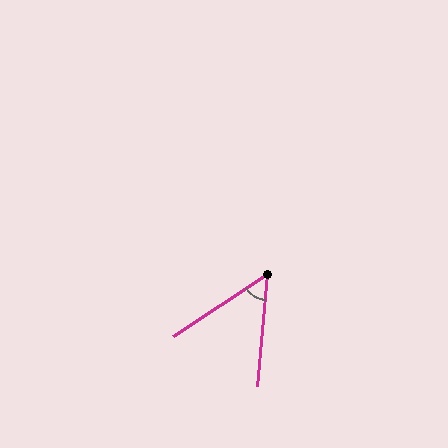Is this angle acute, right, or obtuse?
It is acute.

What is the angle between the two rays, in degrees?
Approximately 52 degrees.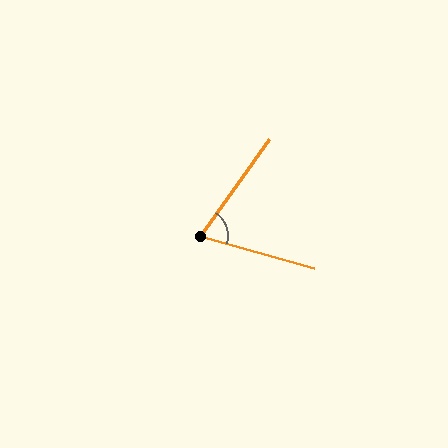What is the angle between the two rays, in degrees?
Approximately 70 degrees.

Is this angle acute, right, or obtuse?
It is acute.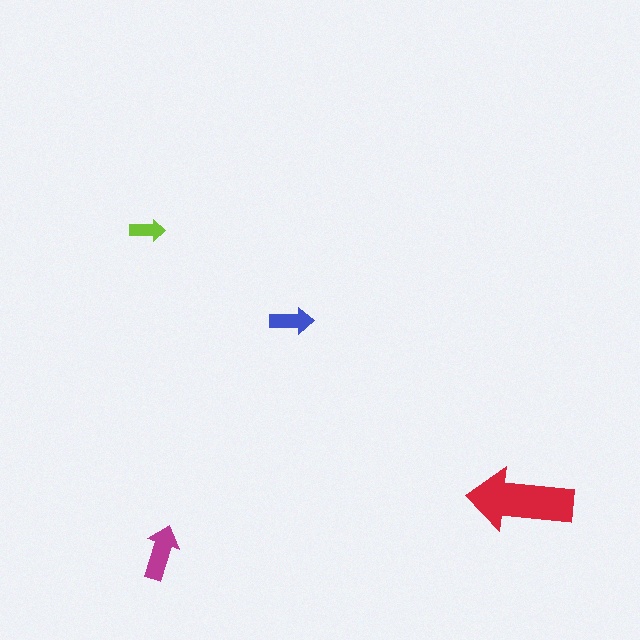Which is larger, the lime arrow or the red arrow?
The red one.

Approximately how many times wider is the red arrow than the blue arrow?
About 2.5 times wider.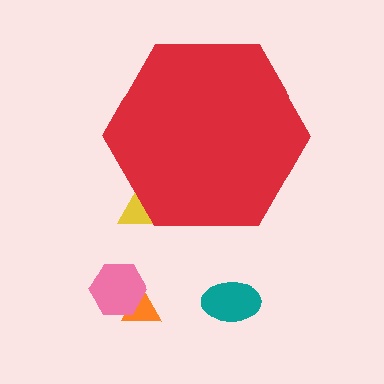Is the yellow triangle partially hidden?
Yes, the yellow triangle is partially hidden behind the red hexagon.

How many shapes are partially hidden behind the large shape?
1 shape is partially hidden.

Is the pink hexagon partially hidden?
No, the pink hexagon is fully visible.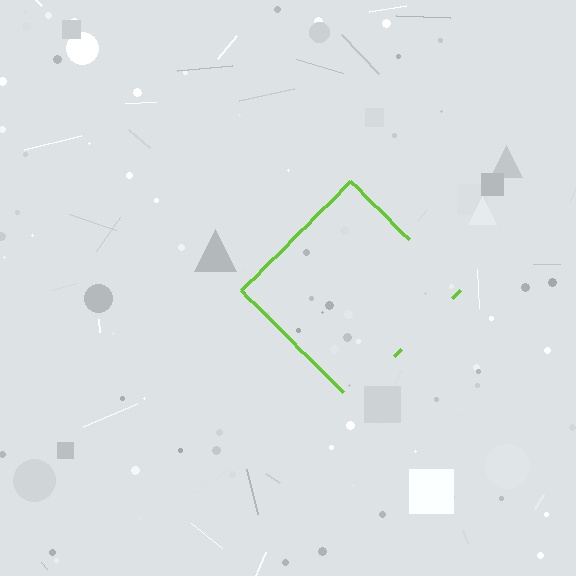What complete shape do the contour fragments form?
The contour fragments form a diamond.